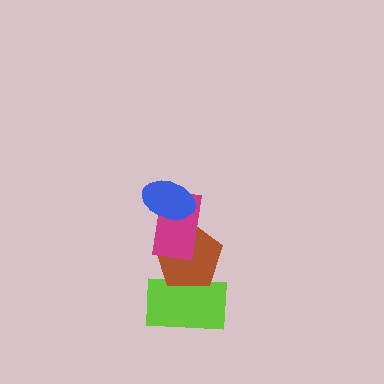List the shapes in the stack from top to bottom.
From top to bottom: the blue ellipse, the magenta rectangle, the brown pentagon, the lime rectangle.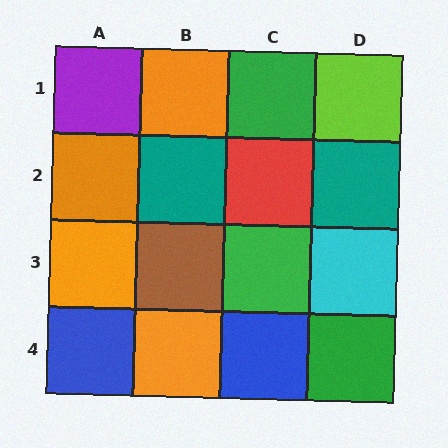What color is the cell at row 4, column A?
Blue.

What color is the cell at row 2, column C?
Red.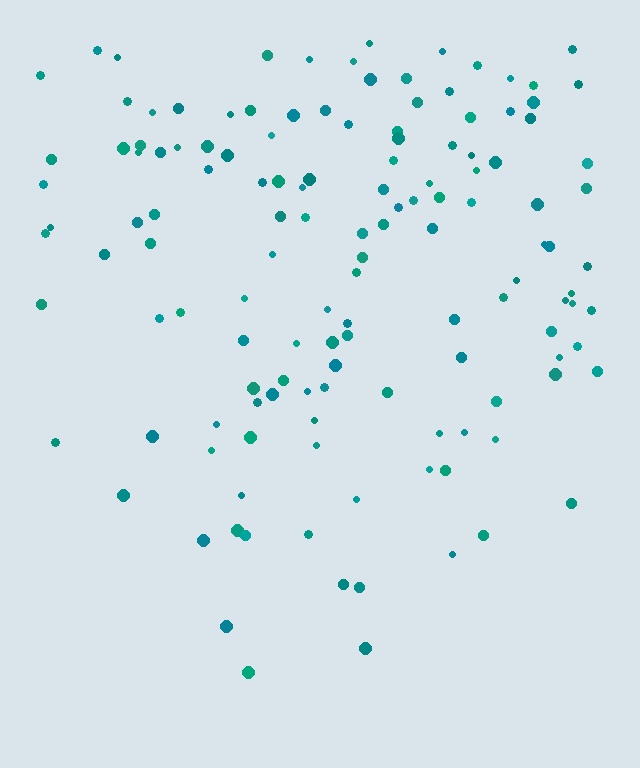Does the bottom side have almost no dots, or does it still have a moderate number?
Still a moderate number, just noticeably fewer than the top.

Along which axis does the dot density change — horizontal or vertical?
Vertical.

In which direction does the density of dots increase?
From bottom to top, with the top side densest.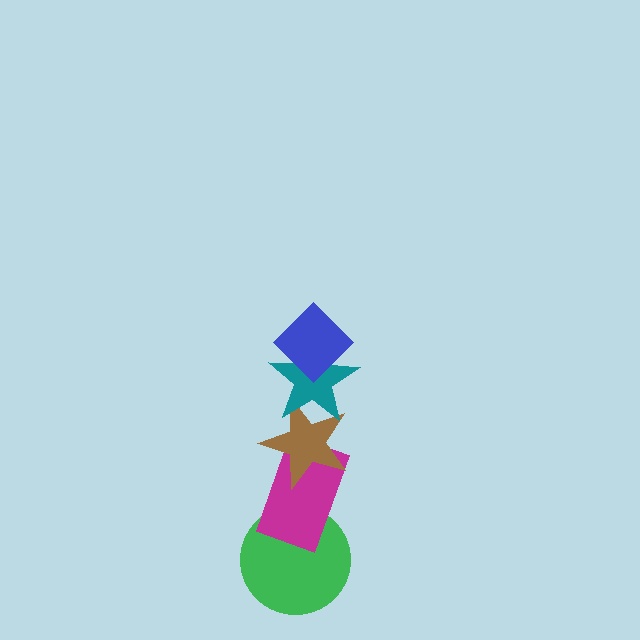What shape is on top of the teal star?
The blue diamond is on top of the teal star.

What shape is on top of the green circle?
The magenta rectangle is on top of the green circle.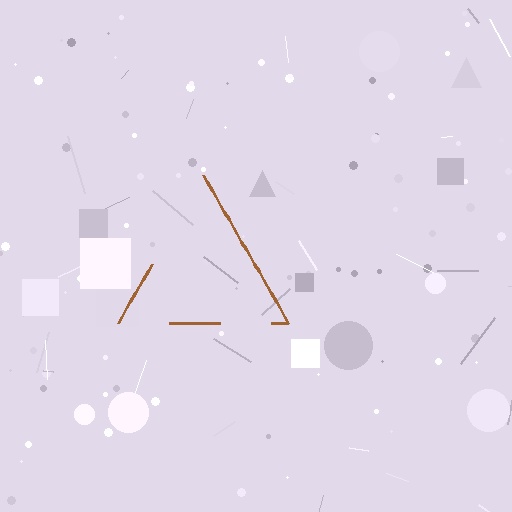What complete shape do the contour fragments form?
The contour fragments form a triangle.